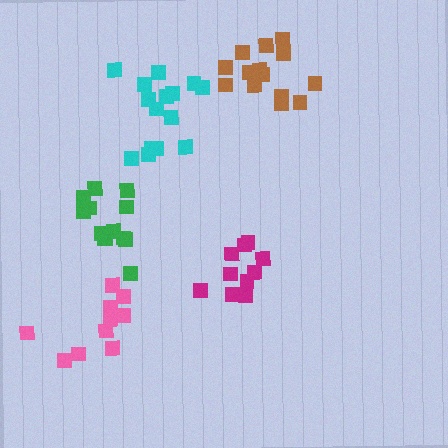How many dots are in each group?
Group 1: 10 dots, Group 2: 15 dots, Group 3: 14 dots, Group 4: 10 dots, Group 5: 13 dots (62 total).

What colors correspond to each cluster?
The clusters are colored: pink, cyan, brown, magenta, green.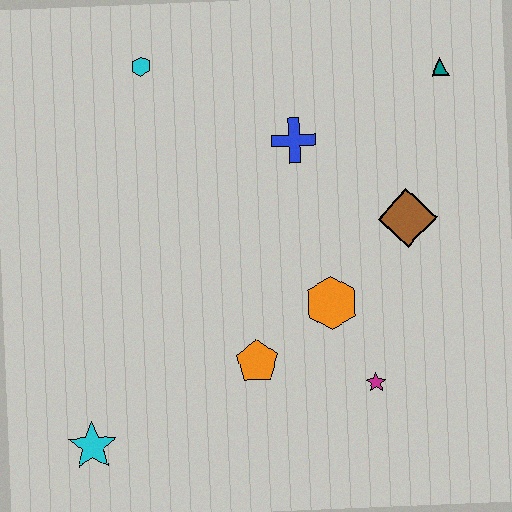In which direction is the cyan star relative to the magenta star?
The cyan star is to the left of the magenta star.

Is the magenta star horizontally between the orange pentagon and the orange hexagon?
No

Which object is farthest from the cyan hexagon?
The magenta star is farthest from the cyan hexagon.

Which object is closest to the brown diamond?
The orange hexagon is closest to the brown diamond.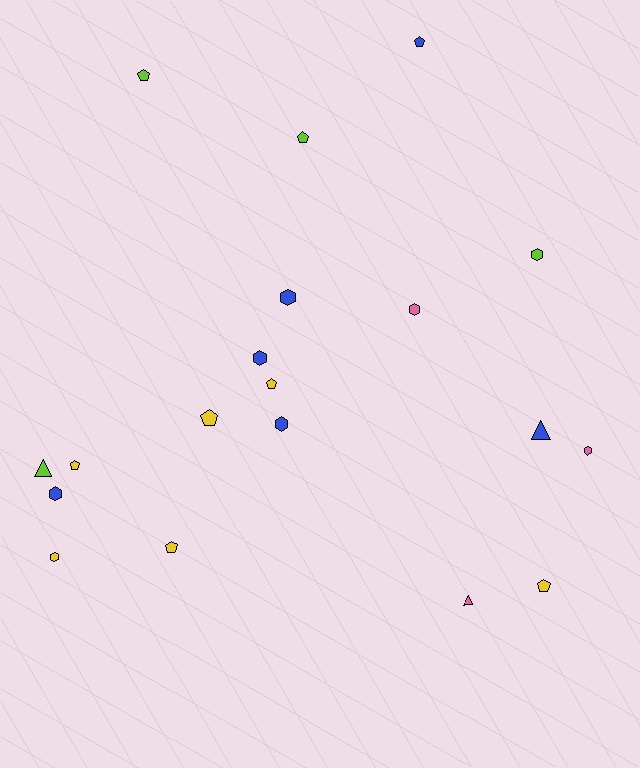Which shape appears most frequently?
Hexagon, with 8 objects.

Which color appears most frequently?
Yellow, with 6 objects.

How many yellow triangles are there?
There are no yellow triangles.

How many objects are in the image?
There are 19 objects.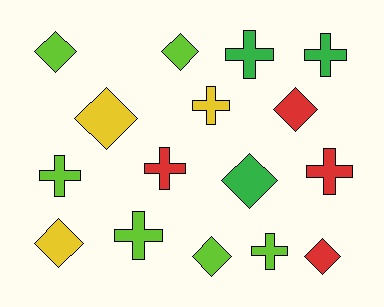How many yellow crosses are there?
There is 1 yellow cross.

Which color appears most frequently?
Lime, with 6 objects.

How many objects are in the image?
There are 16 objects.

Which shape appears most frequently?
Cross, with 8 objects.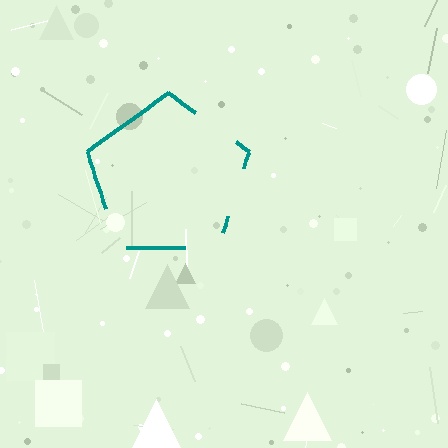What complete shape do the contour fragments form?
The contour fragments form a pentagon.